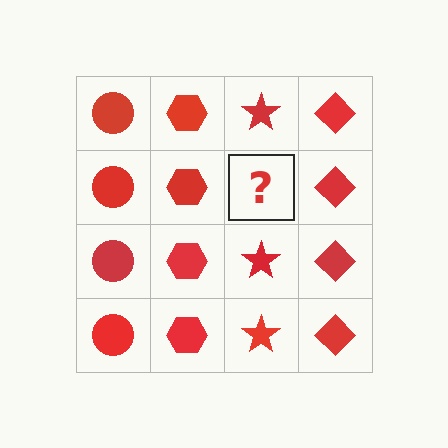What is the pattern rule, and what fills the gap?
The rule is that each column has a consistent shape. The gap should be filled with a red star.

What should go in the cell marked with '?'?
The missing cell should contain a red star.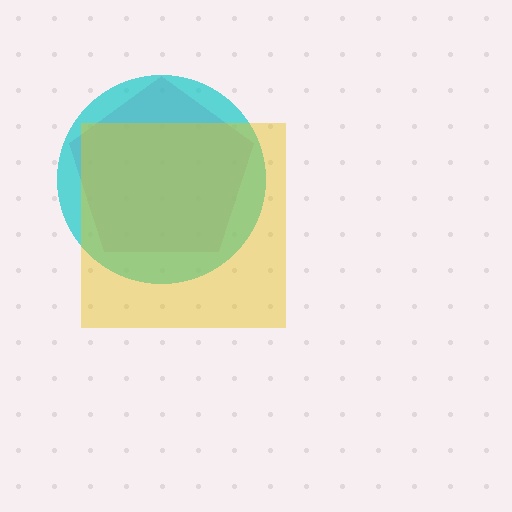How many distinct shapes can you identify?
There are 3 distinct shapes: a pink pentagon, a cyan circle, a yellow square.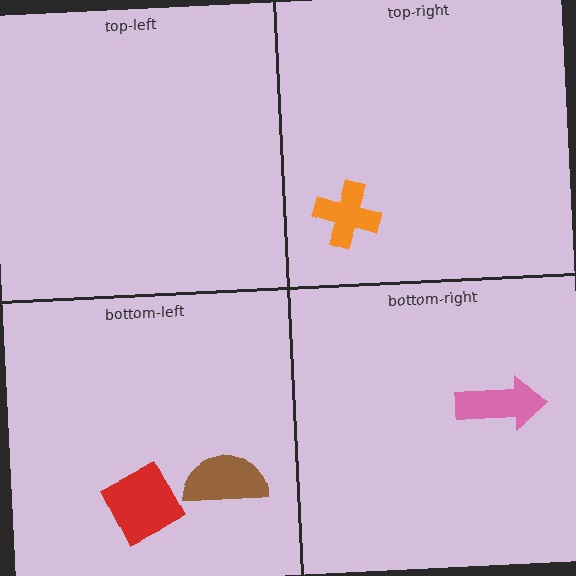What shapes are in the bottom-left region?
The brown semicircle, the red square.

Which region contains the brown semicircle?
The bottom-left region.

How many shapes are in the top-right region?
1.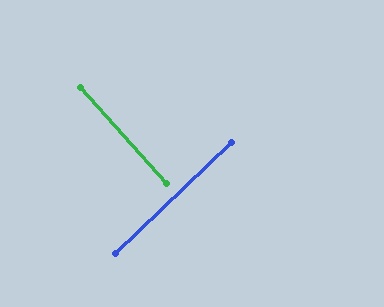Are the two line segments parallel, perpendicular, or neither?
Perpendicular — they meet at approximately 88°.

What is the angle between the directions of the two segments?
Approximately 88 degrees.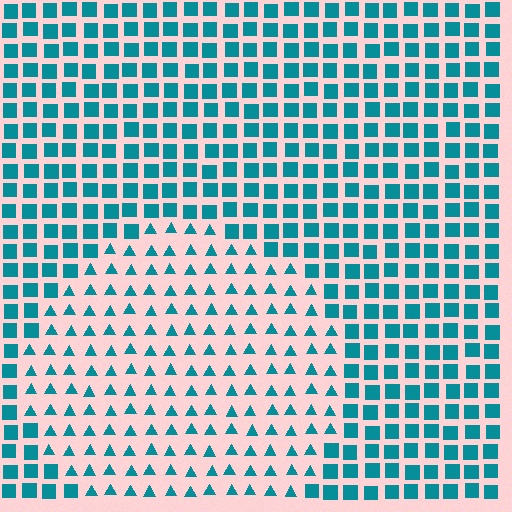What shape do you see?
I see a circle.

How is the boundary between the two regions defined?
The boundary is defined by a change in element shape: triangles inside vs. squares outside. All elements share the same color and spacing.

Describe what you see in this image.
The image is filled with small teal elements arranged in a uniform grid. A circle-shaped region contains triangles, while the surrounding area contains squares. The boundary is defined purely by the change in element shape.